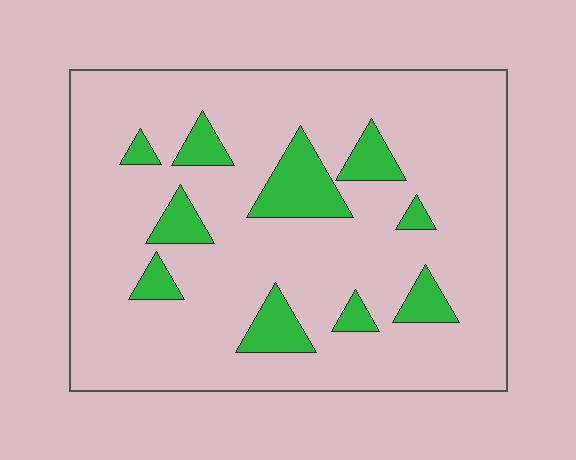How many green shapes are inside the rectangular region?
10.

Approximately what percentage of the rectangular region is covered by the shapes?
Approximately 15%.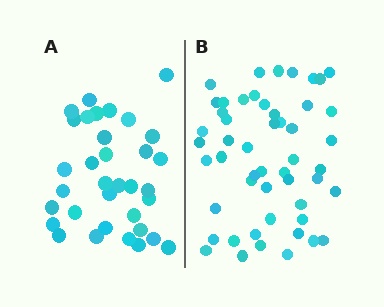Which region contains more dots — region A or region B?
Region B (the right region) has more dots.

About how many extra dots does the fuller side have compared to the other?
Region B has approximately 15 more dots than region A.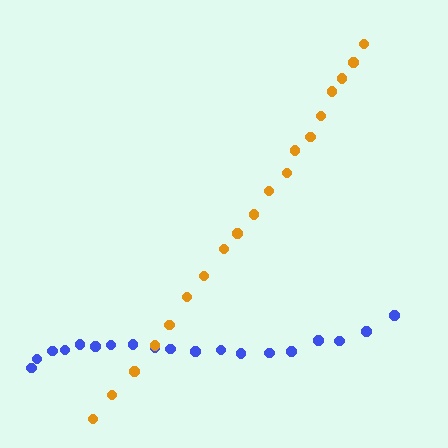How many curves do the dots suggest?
There are 2 distinct paths.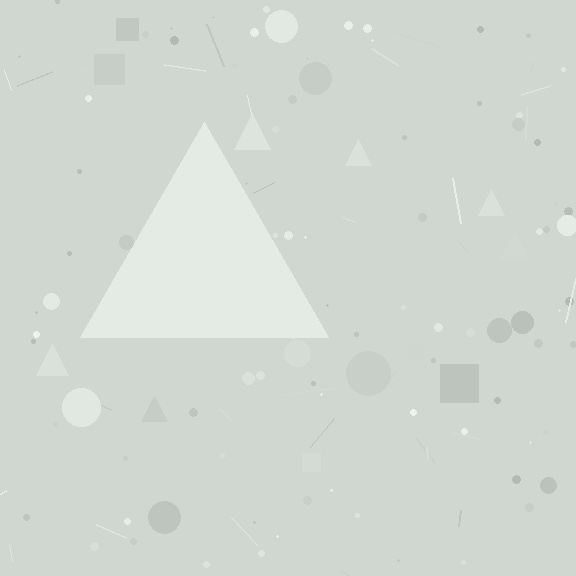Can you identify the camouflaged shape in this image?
The camouflaged shape is a triangle.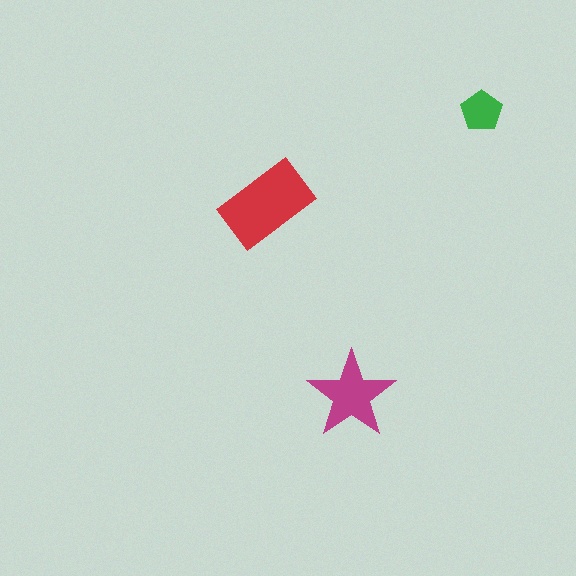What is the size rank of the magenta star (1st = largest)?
2nd.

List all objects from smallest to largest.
The green pentagon, the magenta star, the red rectangle.